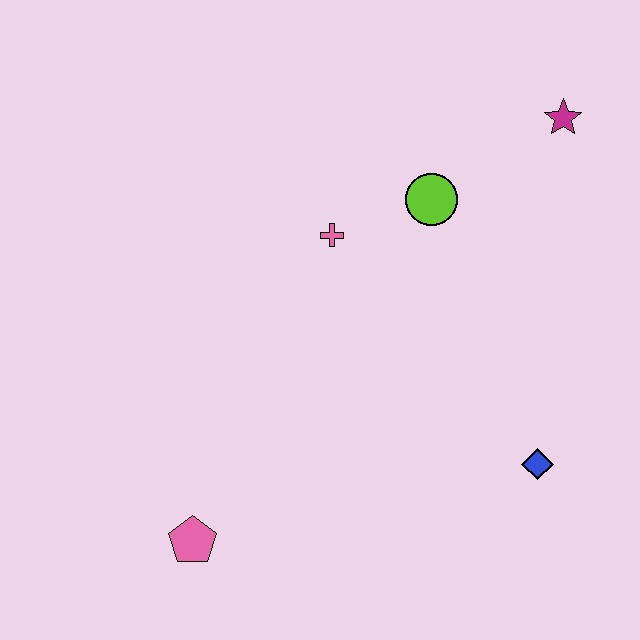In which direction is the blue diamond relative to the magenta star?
The blue diamond is below the magenta star.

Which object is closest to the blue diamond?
The lime circle is closest to the blue diamond.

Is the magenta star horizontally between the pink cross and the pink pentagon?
No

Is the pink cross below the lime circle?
Yes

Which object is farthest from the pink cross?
The pink pentagon is farthest from the pink cross.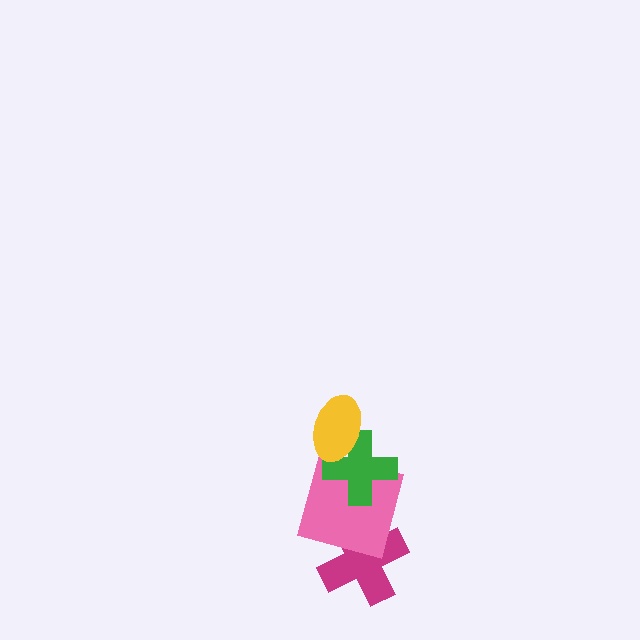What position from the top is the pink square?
The pink square is 3rd from the top.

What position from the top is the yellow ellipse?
The yellow ellipse is 1st from the top.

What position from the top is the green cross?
The green cross is 2nd from the top.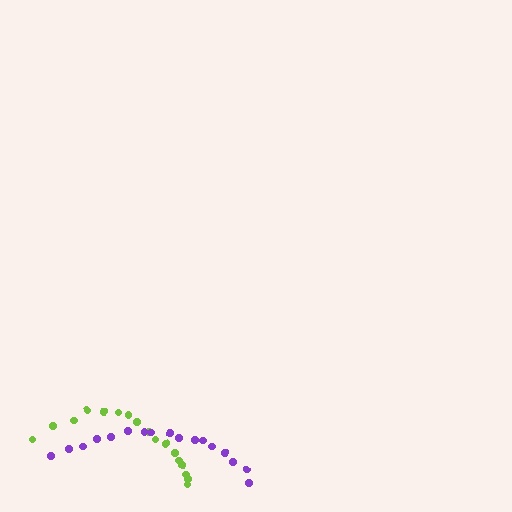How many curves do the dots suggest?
There are 2 distinct paths.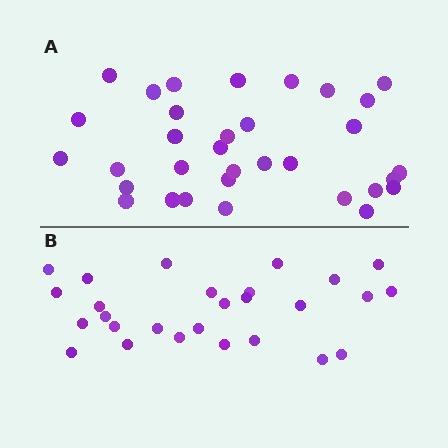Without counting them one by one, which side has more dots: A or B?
Region A (the top region) has more dots.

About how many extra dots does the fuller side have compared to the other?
Region A has about 6 more dots than region B.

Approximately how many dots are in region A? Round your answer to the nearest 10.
About 30 dots. (The exact count is 33, which rounds to 30.)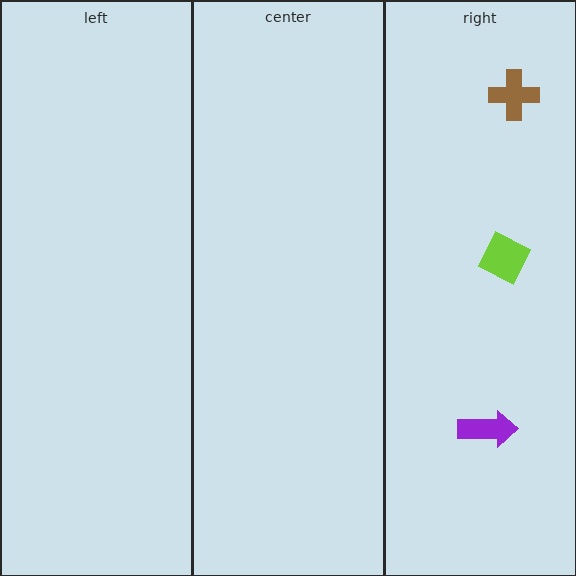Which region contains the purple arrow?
The right region.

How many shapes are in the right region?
3.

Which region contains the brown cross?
The right region.